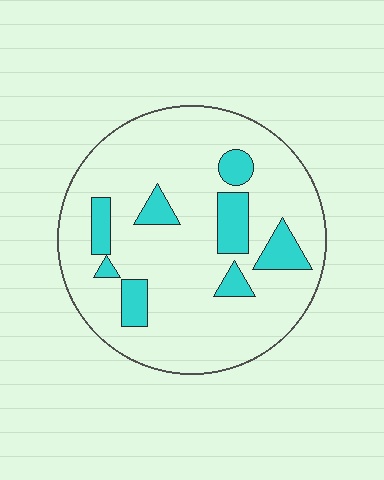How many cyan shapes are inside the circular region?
8.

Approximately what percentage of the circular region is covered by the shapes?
Approximately 15%.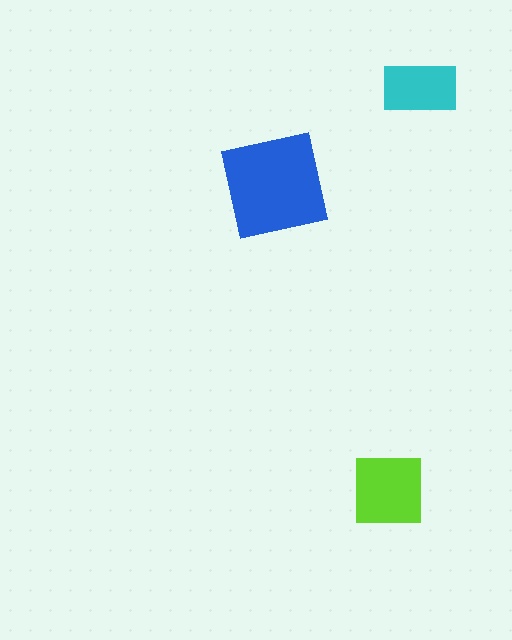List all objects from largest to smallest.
The blue square, the lime square, the cyan rectangle.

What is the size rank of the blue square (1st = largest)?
1st.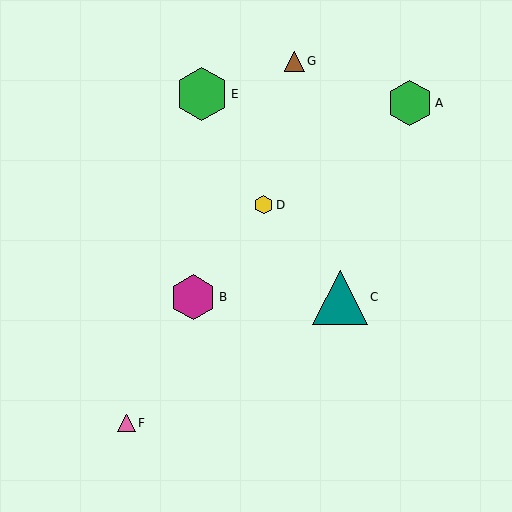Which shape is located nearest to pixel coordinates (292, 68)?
The brown triangle (labeled G) at (294, 61) is nearest to that location.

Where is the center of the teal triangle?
The center of the teal triangle is at (340, 297).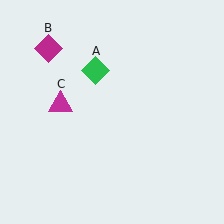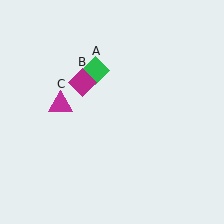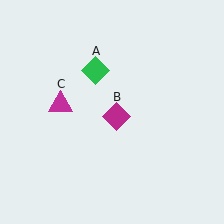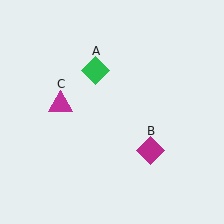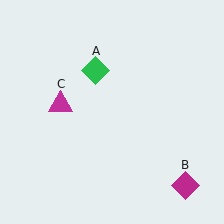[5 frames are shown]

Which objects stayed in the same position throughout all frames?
Green diamond (object A) and magenta triangle (object C) remained stationary.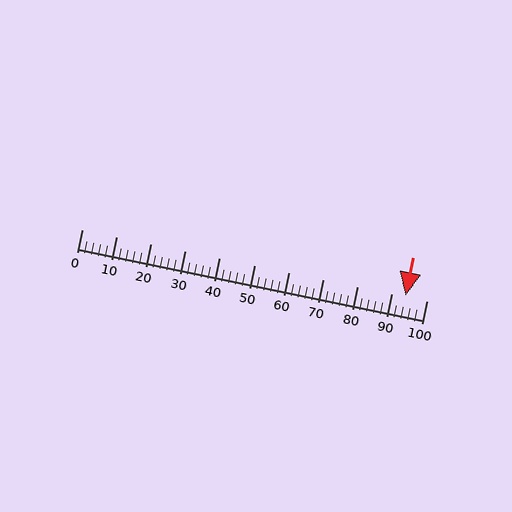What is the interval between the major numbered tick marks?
The major tick marks are spaced 10 units apart.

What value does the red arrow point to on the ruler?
The red arrow points to approximately 94.